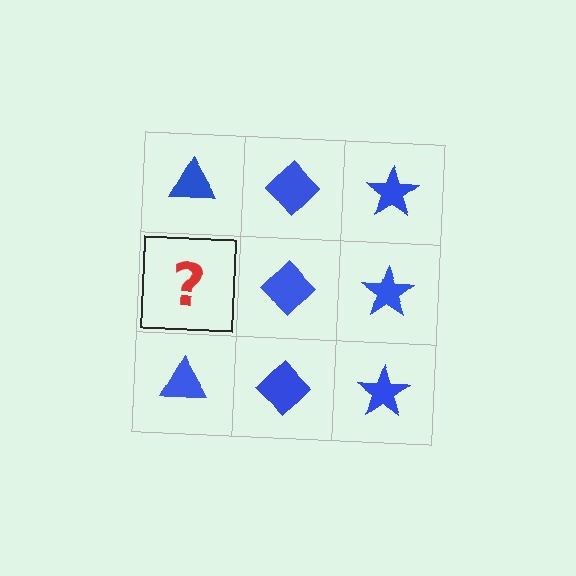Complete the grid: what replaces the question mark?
The question mark should be replaced with a blue triangle.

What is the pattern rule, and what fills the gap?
The rule is that each column has a consistent shape. The gap should be filled with a blue triangle.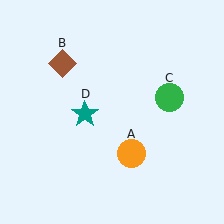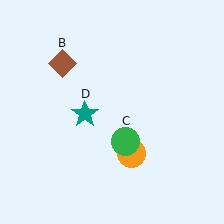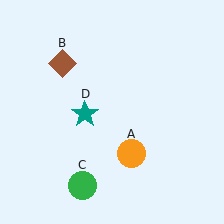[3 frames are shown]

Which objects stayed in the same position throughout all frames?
Orange circle (object A) and brown diamond (object B) and teal star (object D) remained stationary.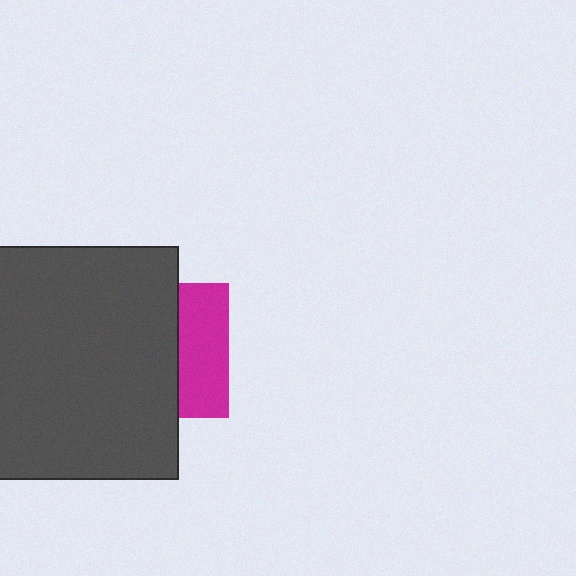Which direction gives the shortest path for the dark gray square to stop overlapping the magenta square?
Moving left gives the shortest separation.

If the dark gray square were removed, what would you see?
You would see the complete magenta square.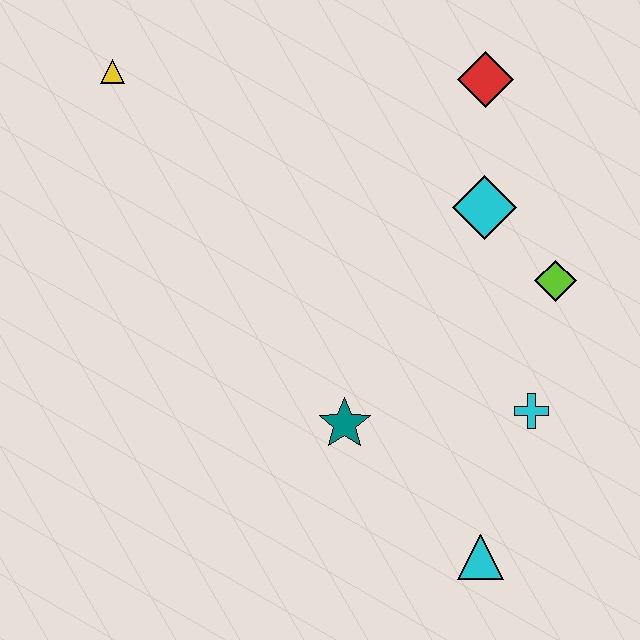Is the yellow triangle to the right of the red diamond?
No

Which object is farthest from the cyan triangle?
The yellow triangle is farthest from the cyan triangle.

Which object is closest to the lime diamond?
The cyan diamond is closest to the lime diamond.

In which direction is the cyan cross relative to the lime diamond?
The cyan cross is below the lime diamond.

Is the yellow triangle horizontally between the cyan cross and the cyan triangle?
No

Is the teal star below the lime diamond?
Yes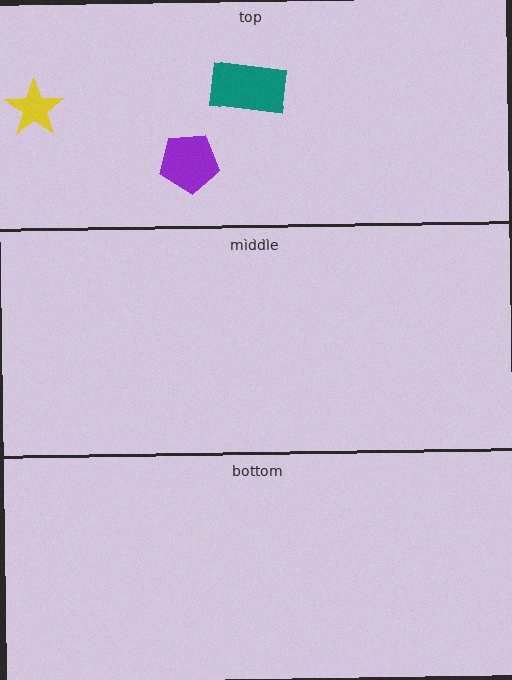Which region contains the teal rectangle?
The top region.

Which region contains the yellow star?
The top region.